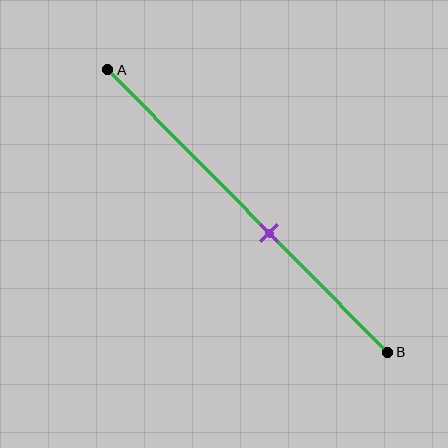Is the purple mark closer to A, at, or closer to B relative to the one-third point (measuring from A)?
The purple mark is closer to point B than the one-third point of segment AB.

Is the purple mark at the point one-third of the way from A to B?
No, the mark is at about 60% from A, not at the 33% one-third point.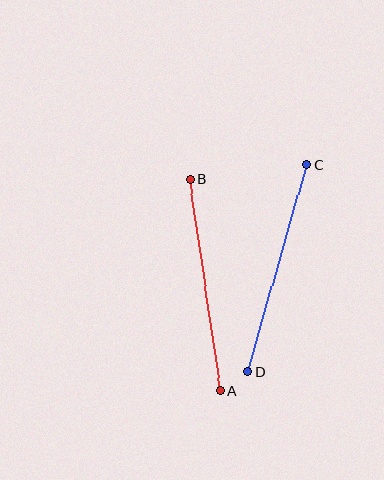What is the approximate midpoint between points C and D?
The midpoint is at approximately (277, 268) pixels.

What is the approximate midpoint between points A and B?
The midpoint is at approximately (205, 285) pixels.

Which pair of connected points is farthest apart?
Points C and D are farthest apart.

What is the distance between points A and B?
The distance is approximately 214 pixels.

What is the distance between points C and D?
The distance is approximately 215 pixels.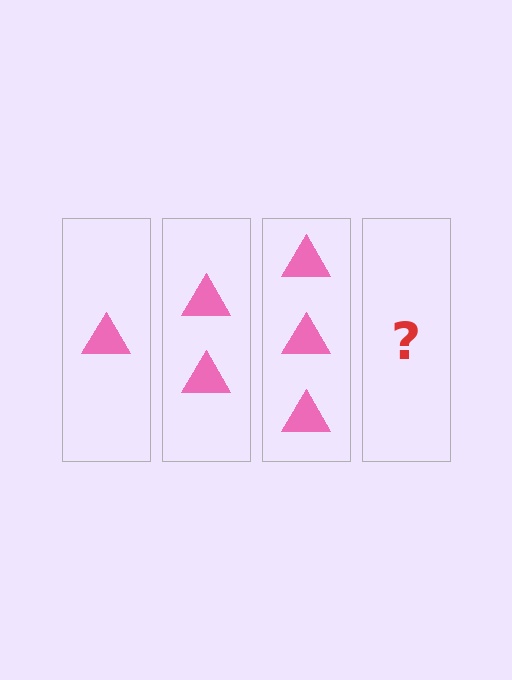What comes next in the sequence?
The next element should be 4 triangles.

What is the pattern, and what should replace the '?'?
The pattern is that each step adds one more triangle. The '?' should be 4 triangles.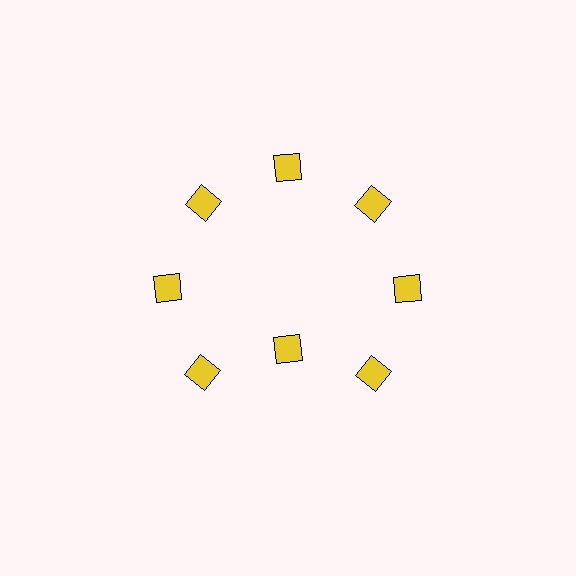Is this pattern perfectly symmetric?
No. The 8 yellow diamonds are arranged in a ring, but one element near the 6 o'clock position is pulled inward toward the center, breaking the 8-fold rotational symmetry.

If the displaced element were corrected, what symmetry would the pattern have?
It would have 8-fold rotational symmetry — the pattern would map onto itself every 45 degrees.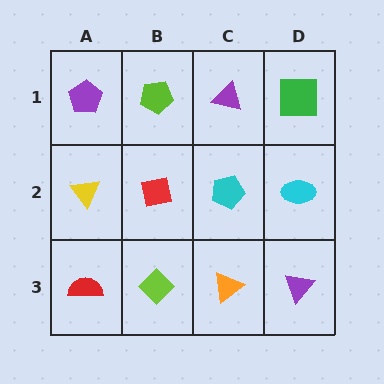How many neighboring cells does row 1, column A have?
2.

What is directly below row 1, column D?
A cyan ellipse.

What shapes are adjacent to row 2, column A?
A purple pentagon (row 1, column A), a red semicircle (row 3, column A), a red square (row 2, column B).